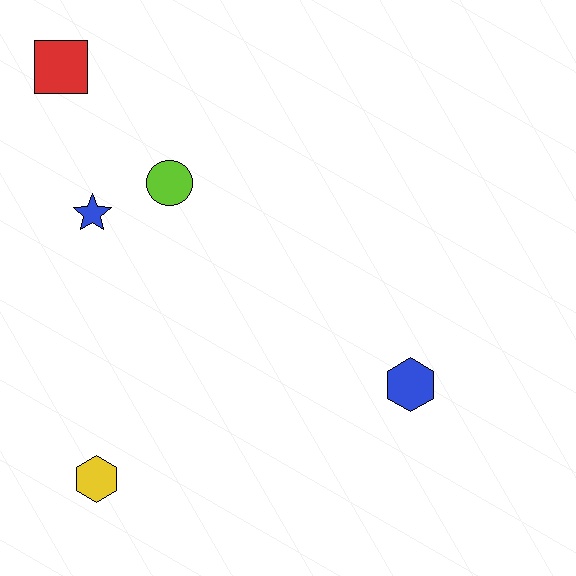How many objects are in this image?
There are 5 objects.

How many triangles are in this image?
There are no triangles.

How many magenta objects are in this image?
There are no magenta objects.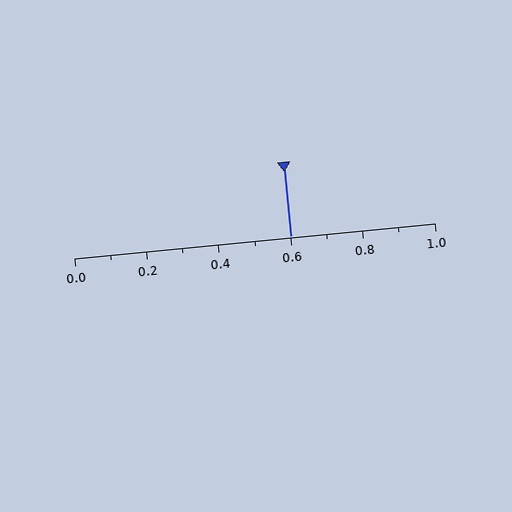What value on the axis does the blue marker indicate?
The marker indicates approximately 0.6.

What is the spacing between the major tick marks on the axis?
The major ticks are spaced 0.2 apart.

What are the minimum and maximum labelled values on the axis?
The axis runs from 0.0 to 1.0.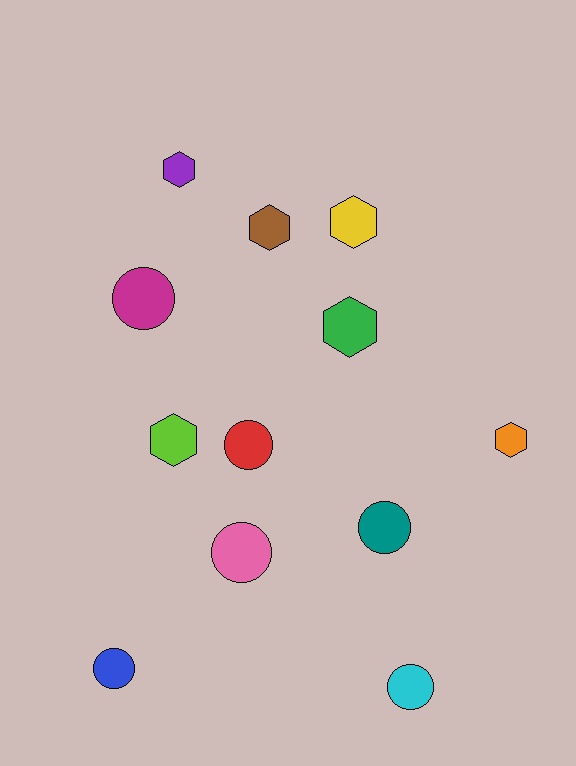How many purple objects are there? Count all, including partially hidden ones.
There is 1 purple object.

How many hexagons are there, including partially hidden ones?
There are 6 hexagons.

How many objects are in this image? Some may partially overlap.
There are 12 objects.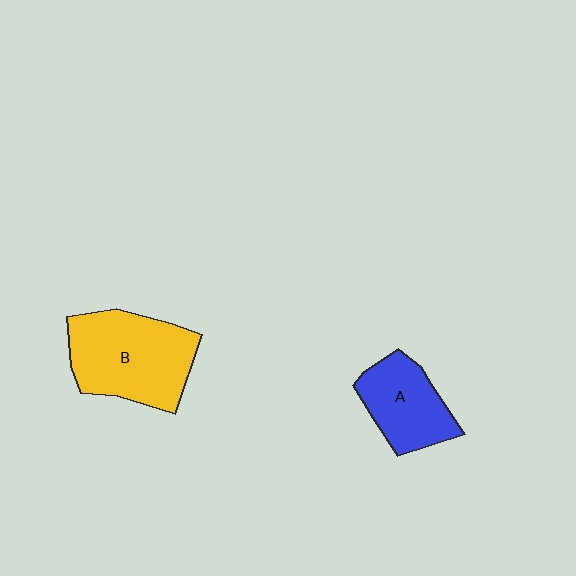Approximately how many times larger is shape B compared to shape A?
Approximately 1.5 times.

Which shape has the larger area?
Shape B (yellow).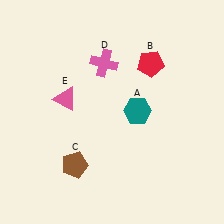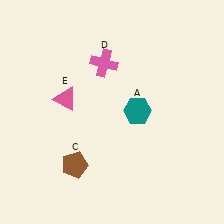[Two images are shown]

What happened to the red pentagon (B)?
The red pentagon (B) was removed in Image 2. It was in the top-right area of Image 1.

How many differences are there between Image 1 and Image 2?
There is 1 difference between the two images.